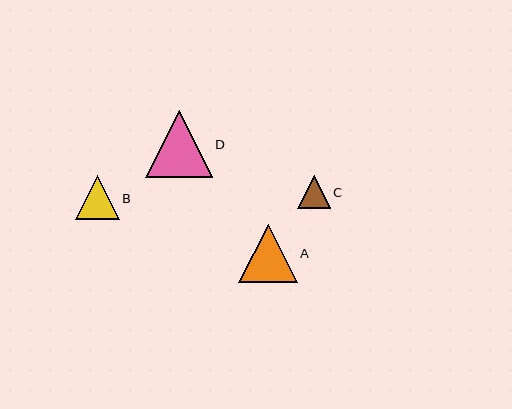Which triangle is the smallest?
Triangle C is the smallest with a size of approximately 32 pixels.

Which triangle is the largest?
Triangle D is the largest with a size of approximately 67 pixels.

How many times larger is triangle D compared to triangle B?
Triangle D is approximately 1.5 times the size of triangle B.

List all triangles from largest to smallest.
From largest to smallest: D, A, B, C.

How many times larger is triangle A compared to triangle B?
Triangle A is approximately 1.3 times the size of triangle B.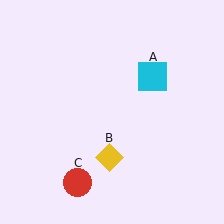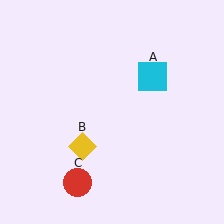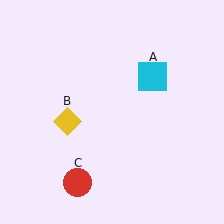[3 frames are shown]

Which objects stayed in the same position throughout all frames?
Cyan square (object A) and red circle (object C) remained stationary.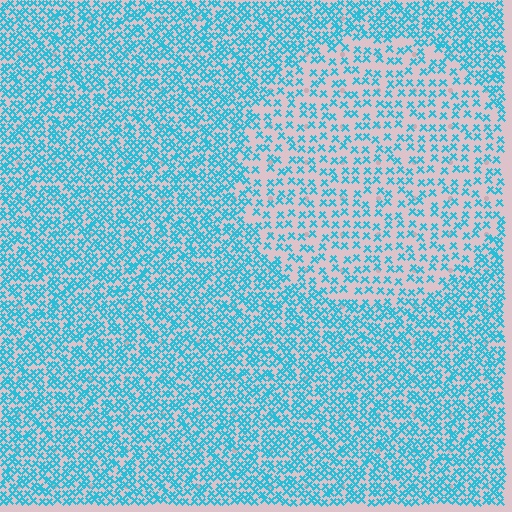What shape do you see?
I see a circle.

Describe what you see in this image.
The image contains small cyan elements arranged at two different densities. A circle-shaped region is visible where the elements are less densely packed than the surrounding area.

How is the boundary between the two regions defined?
The boundary is defined by a change in element density (approximately 2.1x ratio). All elements are the same color, size, and shape.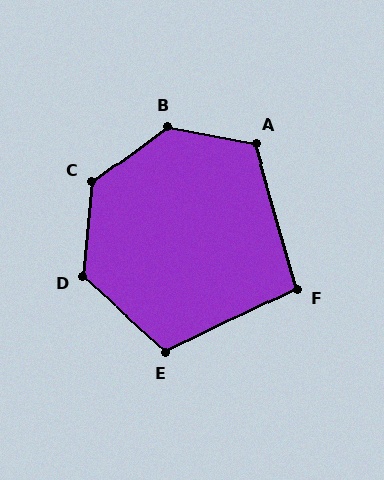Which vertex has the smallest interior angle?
F, at approximately 100 degrees.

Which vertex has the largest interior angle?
B, at approximately 133 degrees.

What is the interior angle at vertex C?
Approximately 132 degrees (obtuse).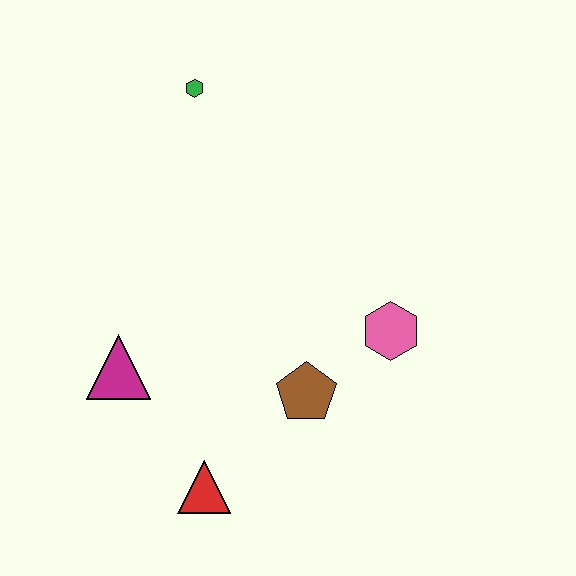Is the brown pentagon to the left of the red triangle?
No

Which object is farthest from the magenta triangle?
The green hexagon is farthest from the magenta triangle.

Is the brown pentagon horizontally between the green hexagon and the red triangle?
No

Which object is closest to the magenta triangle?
The red triangle is closest to the magenta triangle.